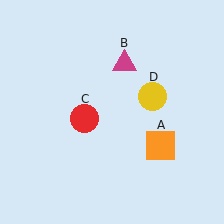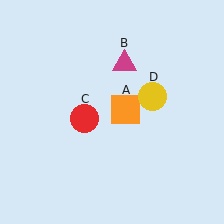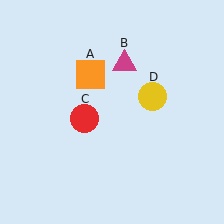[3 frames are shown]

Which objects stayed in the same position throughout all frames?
Magenta triangle (object B) and red circle (object C) and yellow circle (object D) remained stationary.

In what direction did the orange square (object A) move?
The orange square (object A) moved up and to the left.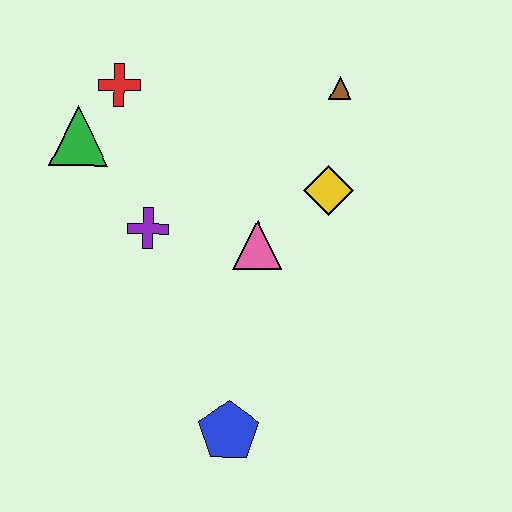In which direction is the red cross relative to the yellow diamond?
The red cross is to the left of the yellow diamond.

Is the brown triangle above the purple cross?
Yes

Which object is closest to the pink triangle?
The yellow diamond is closest to the pink triangle.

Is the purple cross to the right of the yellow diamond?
No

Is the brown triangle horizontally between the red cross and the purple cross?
No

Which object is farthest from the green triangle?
The blue pentagon is farthest from the green triangle.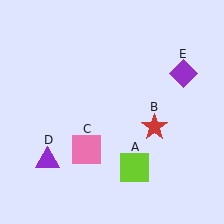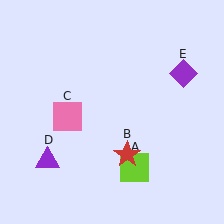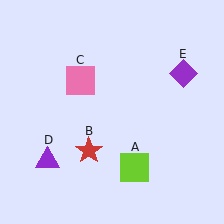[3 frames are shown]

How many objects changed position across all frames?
2 objects changed position: red star (object B), pink square (object C).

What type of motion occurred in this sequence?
The red star (object B), pink square (object C) rotated clockwise around the center of the scene.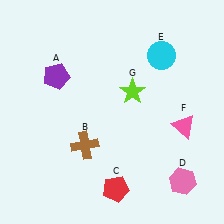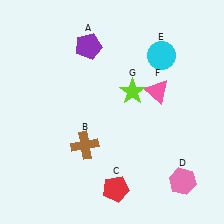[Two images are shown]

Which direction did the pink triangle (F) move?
The pink triangle (F) moved up.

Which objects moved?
The objects that moved are: the purple pentagon (A), the pink triangle (F).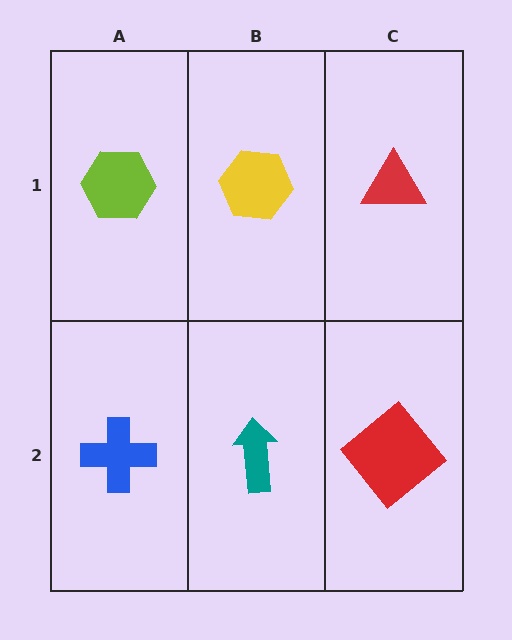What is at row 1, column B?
A yellow hexagon.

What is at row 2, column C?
A red diamond.